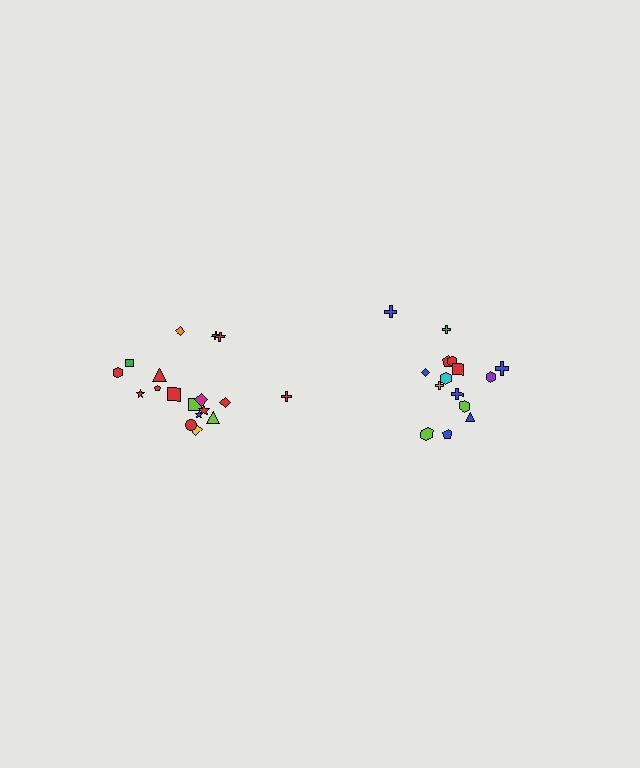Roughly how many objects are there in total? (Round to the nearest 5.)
Roughly 35 objects in total.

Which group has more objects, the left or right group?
The left group.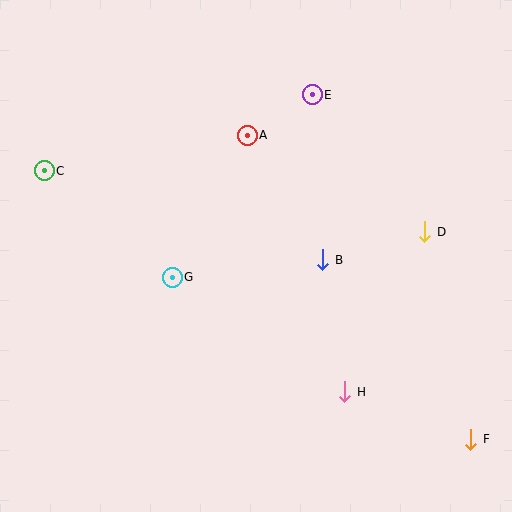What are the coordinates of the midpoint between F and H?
The midpoint between F and H is at (408, 416).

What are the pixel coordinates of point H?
Point H is at (345, 392).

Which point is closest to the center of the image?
Point B at (323, 260) is closest to the center.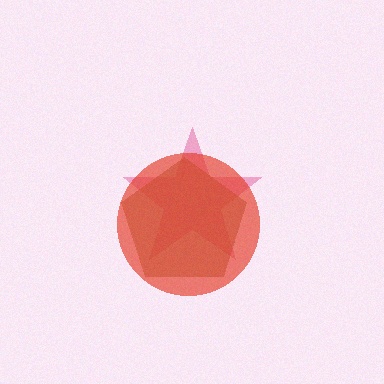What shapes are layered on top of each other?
The layered shapes are: a pink star, a brown pentagon, a red circle.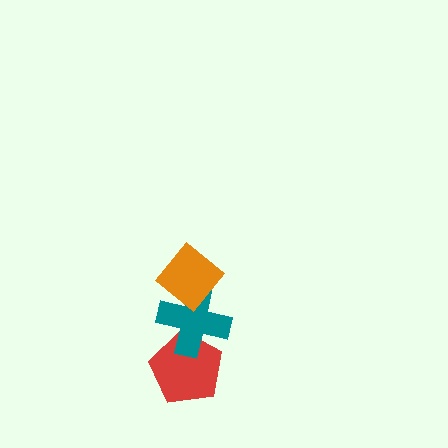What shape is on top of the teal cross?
The orange diamond is on top of the teal cross.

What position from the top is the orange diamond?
The orange diamond is 1st from the top.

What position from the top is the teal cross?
The teal cross is 2nd from the top.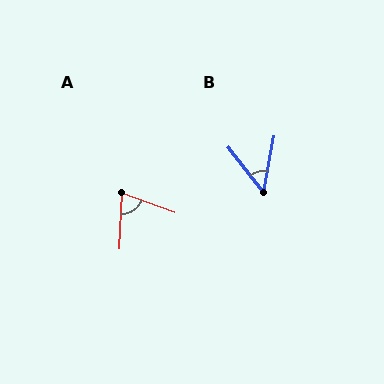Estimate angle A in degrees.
Approximately 73 degrees.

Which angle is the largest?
A, at approximately 73 degrees.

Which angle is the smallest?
B, at approximately 48 degrees.